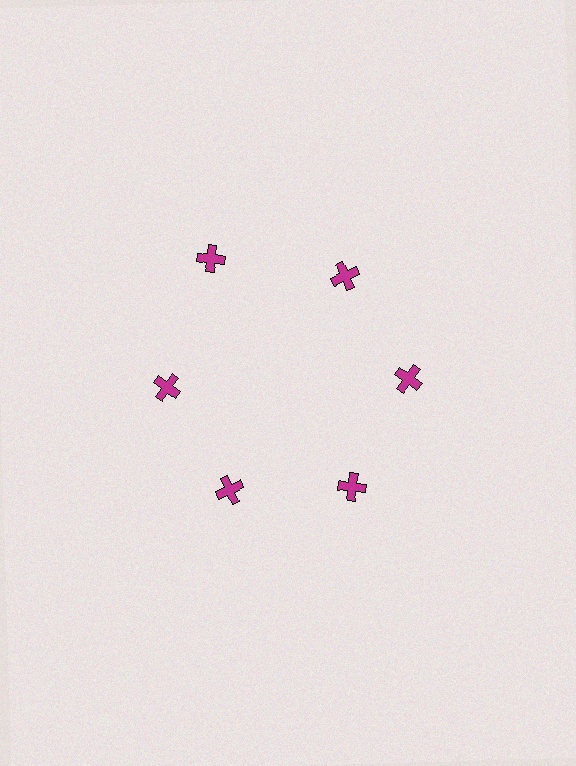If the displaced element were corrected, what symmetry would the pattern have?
It would have 6-fold rotational symmetry — the pattern would map onto itself every 60 degrees.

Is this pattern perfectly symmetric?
No. The 6 magenta crosses are arranged in a ring, but one element near the 11 o'clock position is pushed outward from the center, breaking the 6-fold rotational symmetry.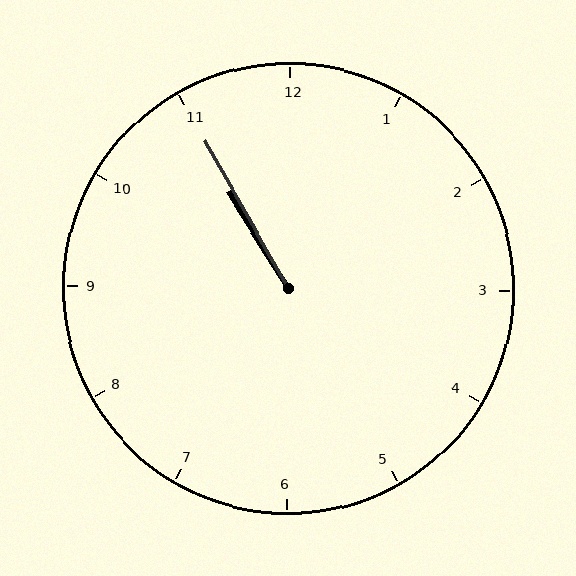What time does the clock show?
10:55.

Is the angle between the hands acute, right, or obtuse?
It is acute.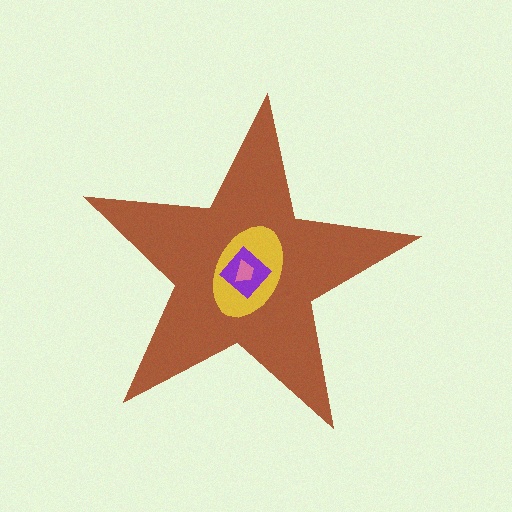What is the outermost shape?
The brown star.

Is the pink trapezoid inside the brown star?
Yes.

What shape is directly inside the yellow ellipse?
The purple diamond.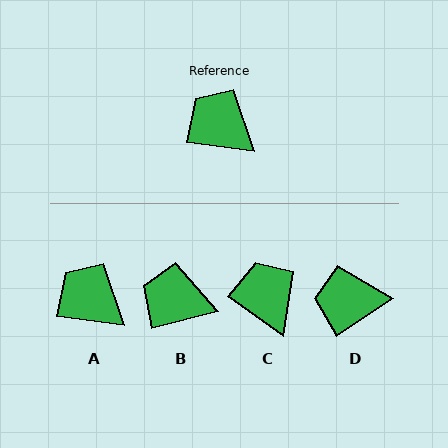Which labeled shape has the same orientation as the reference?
A.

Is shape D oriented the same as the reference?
No, it is off by about 41 degrees.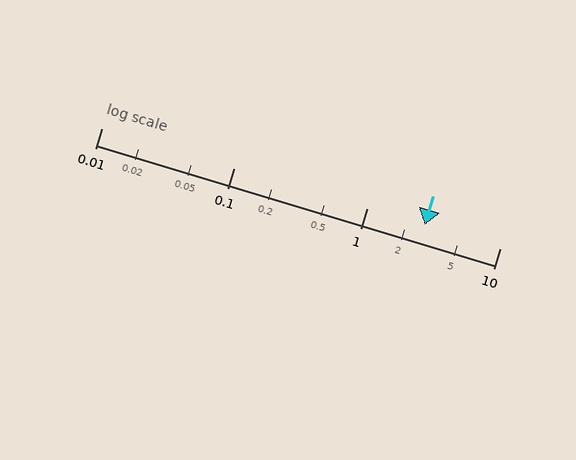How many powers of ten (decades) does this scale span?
The scale spans 3 decades, from 0.01 to 10.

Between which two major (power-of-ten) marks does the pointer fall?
The pointer is between 1 and 10.